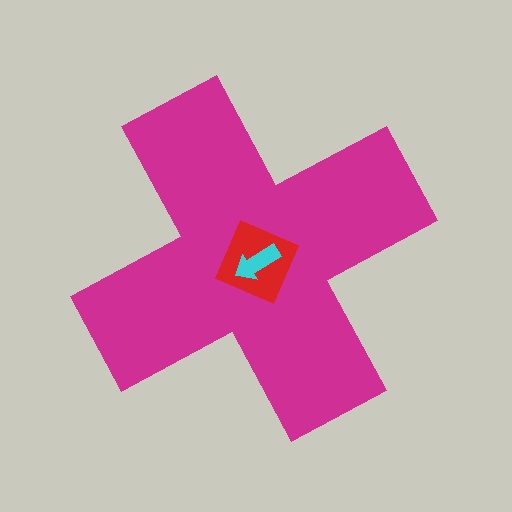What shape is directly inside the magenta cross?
The red square.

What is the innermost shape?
The cyan arrow.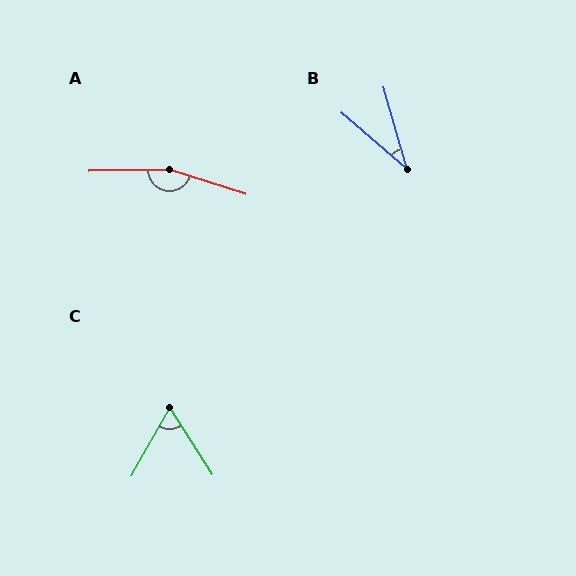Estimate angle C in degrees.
Approximately 61 degrees.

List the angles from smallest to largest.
B (33°), C (61°), A (161°).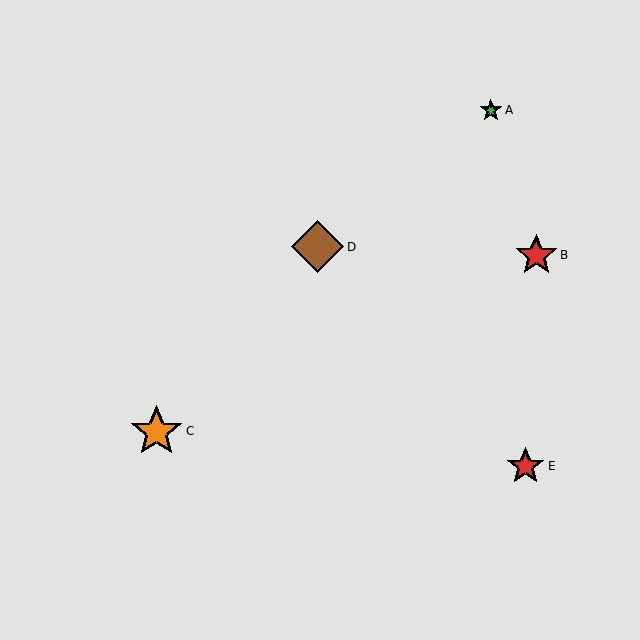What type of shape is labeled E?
Shape E is a red star.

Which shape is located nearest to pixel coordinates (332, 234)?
The brown diamond (labeled D) at (318, 247) is nearest to that location.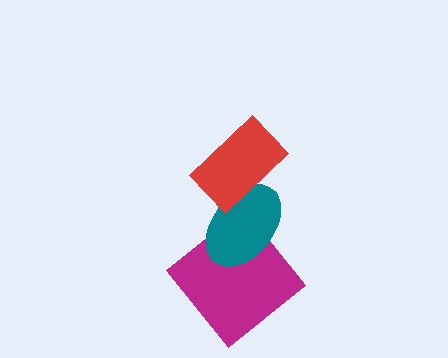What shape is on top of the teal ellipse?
The red rectangle is on top of the teal ellipse.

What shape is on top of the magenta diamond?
The teal ellipse is on top of the magenta diamond.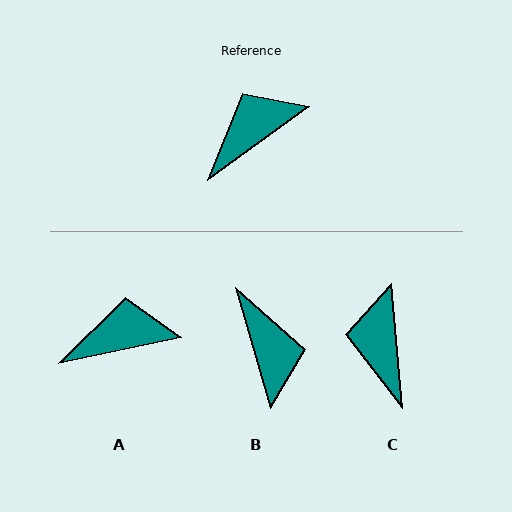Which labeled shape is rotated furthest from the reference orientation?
B, about 110 degrees away.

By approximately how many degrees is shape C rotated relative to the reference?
Approximately 59 degrees counter-clockwise.